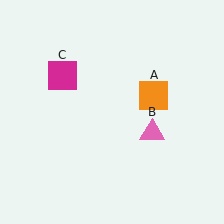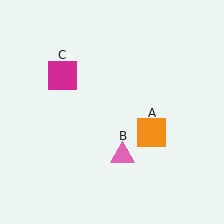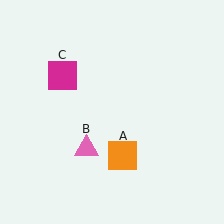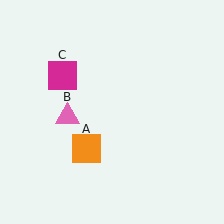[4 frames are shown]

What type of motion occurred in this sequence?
The orange square (object A), pink triangle (object B) rotated clockwise around the center of the scene.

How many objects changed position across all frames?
2 objects changed position: orange square (object A), pink triangle (object B).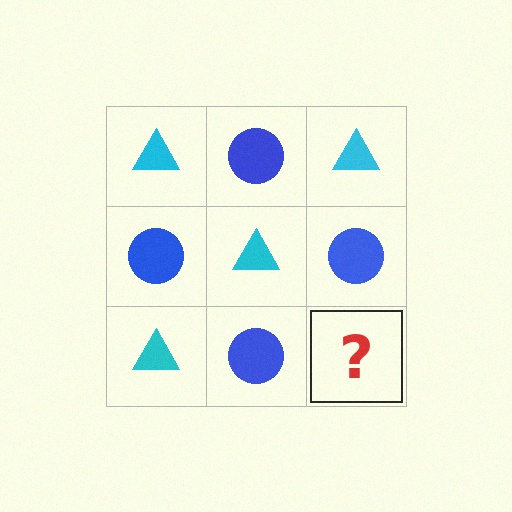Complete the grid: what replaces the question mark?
The question mark should be replaced with a cyan triangle.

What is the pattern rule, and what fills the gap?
The rule is that it alternates cyan triangle and blue circle in a checkerboard pattern. The gap should be filled with a cyan triangle.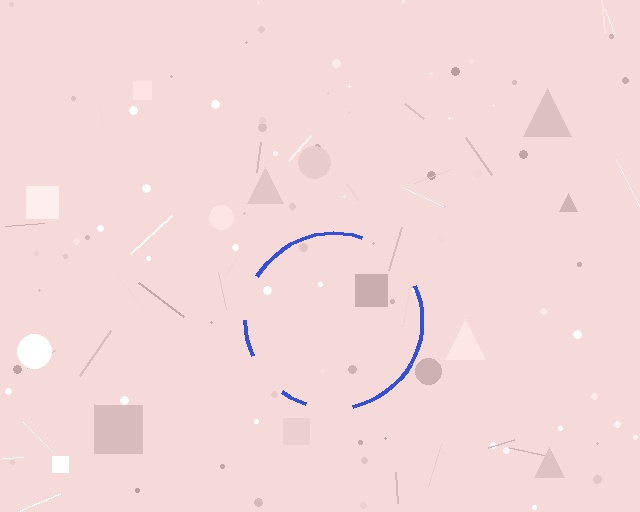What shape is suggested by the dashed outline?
The dashed outline suggests a circle.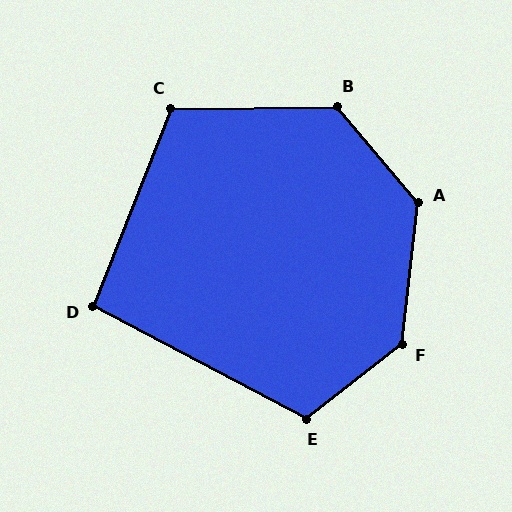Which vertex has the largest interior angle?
F, at approximately 135 degrees.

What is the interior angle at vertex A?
Approximately 134 degrees (obtuse).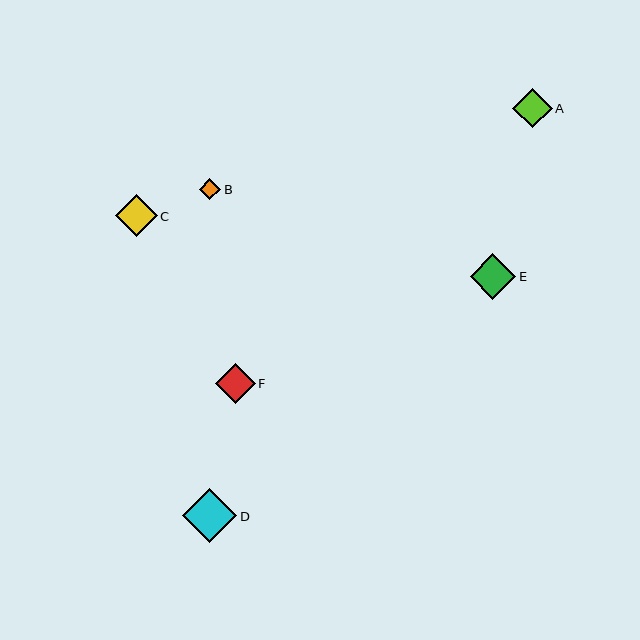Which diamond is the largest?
Diamond D is the largest with a size of approximately 54 pixels.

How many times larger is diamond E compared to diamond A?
Diamond E is approximately 1.2 times the size of diamond A.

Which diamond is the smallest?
Diamond B is the smallest with a size of approximately 21 pixels.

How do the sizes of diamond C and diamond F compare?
Diamond C and diamond F are approximately the same size.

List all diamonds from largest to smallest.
From largest to smallest: D, E, C, A, F, B.